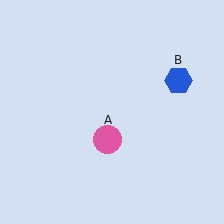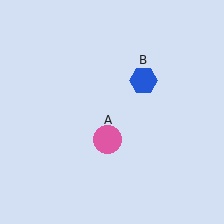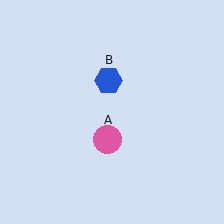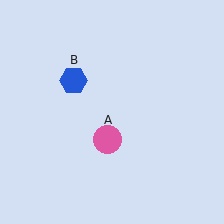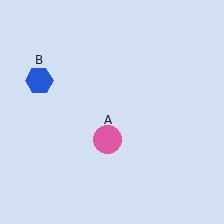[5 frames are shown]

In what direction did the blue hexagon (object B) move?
The blue hexagon (object B) moved left.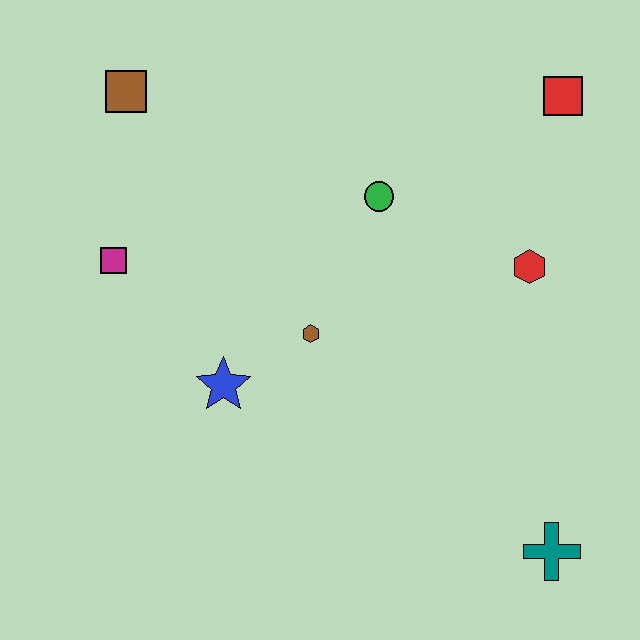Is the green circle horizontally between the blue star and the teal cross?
Yes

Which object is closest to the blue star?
The brown hexagon is closest to the blue star.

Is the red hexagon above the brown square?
No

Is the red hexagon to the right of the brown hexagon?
Yes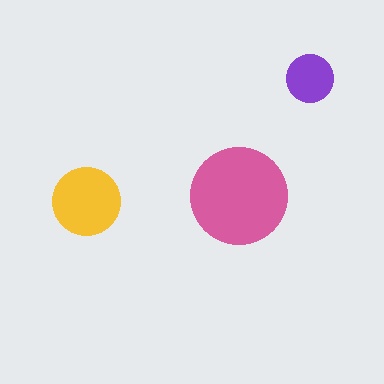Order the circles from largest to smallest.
the pink one, the yellow one, the purple one.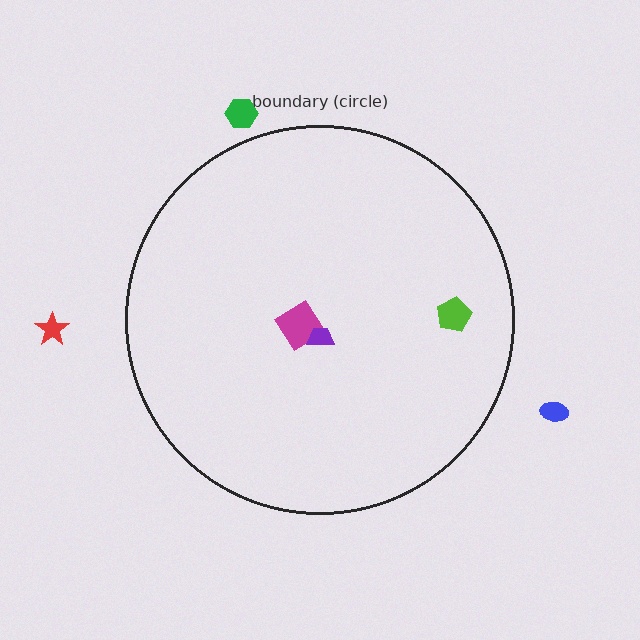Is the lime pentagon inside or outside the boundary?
Inside.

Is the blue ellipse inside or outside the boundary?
Outside.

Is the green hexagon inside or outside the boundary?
Outside.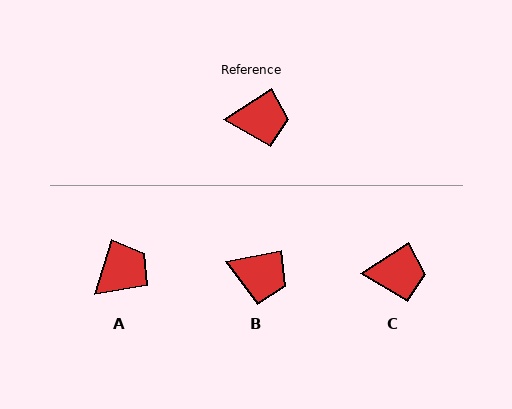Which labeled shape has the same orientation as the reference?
C.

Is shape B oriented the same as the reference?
No, it is off by about 23 degrees.